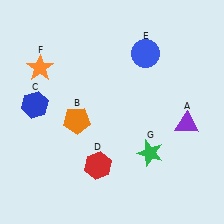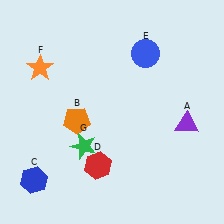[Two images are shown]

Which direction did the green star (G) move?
The green star (G) moved left.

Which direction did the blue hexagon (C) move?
The blue hexagon (C) moved down.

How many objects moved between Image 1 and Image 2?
2 objects moved between the two images.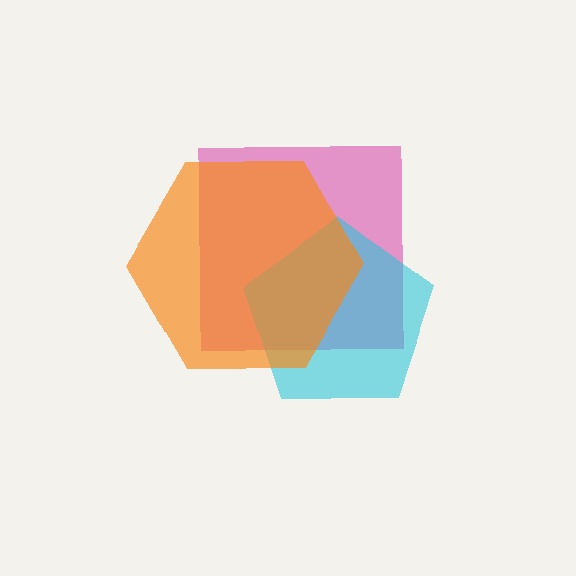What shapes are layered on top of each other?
The layered shapes are: a magenta square, a cyan pentagon, an orange hexagon.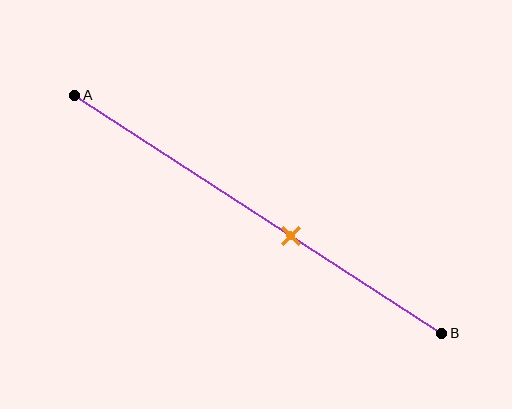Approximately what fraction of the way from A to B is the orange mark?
The orange mark is approximately 60% of the way from A to B.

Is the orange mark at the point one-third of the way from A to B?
No, the mark is at about 60% from A, not at the 33% one-third point.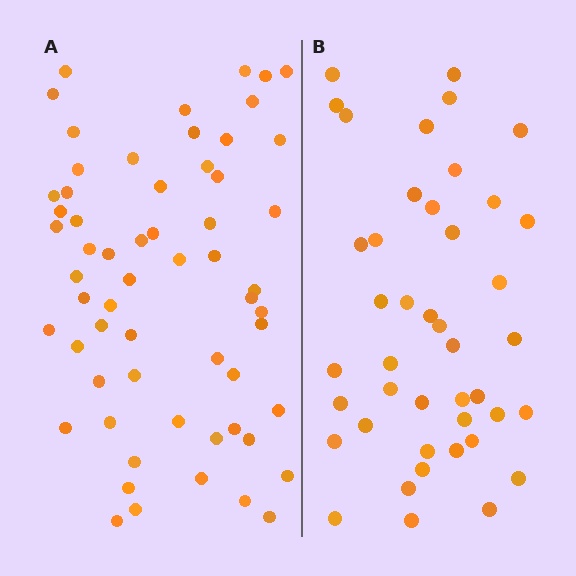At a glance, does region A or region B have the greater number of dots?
Region A (the left region) has more dots.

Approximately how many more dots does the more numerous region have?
Region A has approximately 15 more dots than region B.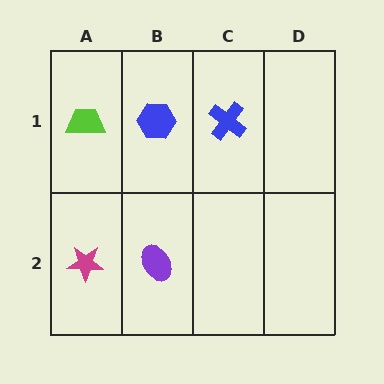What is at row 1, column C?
A blue cross.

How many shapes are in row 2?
2 shapes.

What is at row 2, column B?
A purple ellipse.